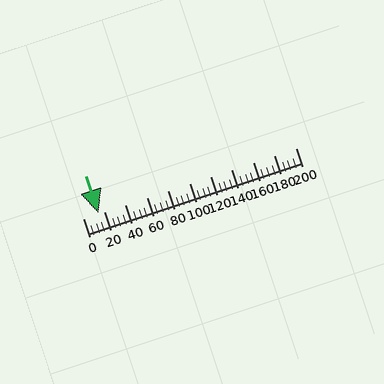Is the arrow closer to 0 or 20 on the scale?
The arrow is closer to 20.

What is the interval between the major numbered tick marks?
The major tick marks are spaced 20 units apart.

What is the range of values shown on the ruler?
The ruler shows values from 0 to 200.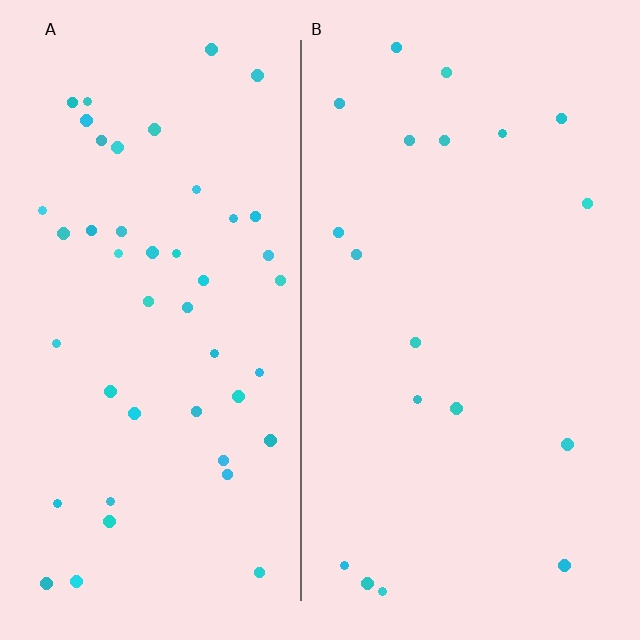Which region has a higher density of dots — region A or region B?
A (the left).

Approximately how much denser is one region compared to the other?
Approximately 2.5× — region A over region B.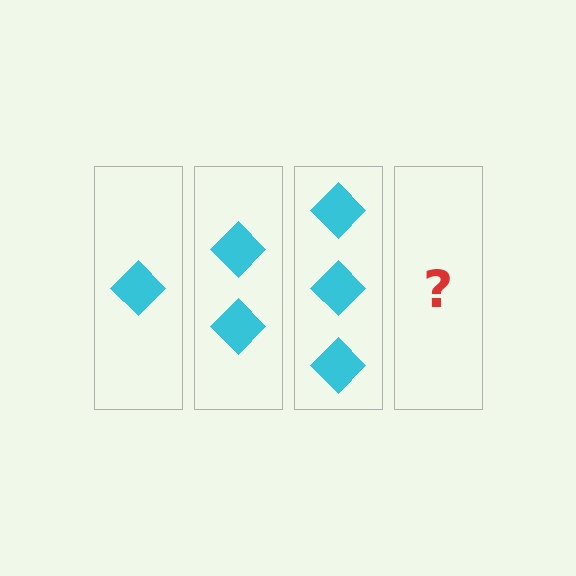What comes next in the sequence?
The next element should be 4 diamonds.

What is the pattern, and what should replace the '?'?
The pattern is that each step adds one more diamond. The '?' should be 4 diamonds.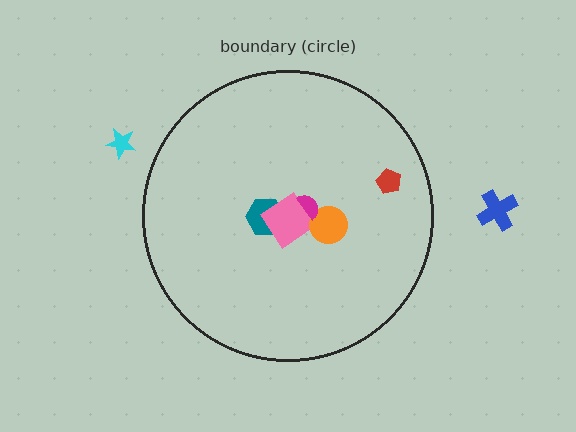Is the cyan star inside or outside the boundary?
Outside.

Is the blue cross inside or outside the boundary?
Outside.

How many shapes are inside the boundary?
5 inside, 2 outside.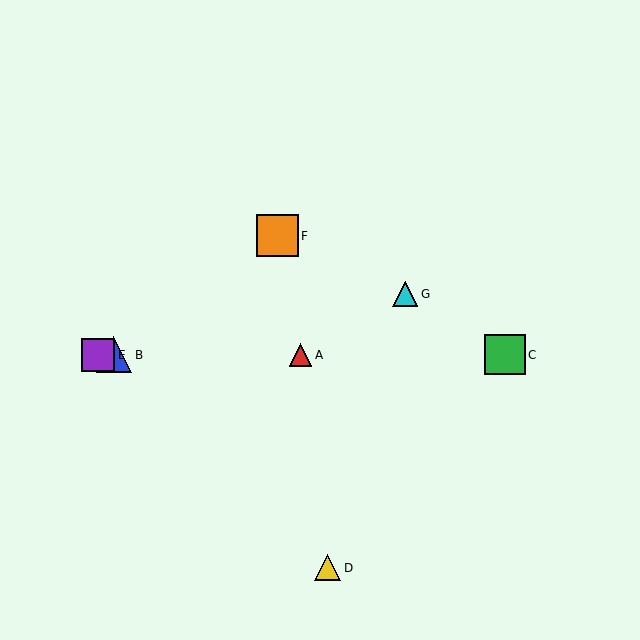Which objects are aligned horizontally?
Objects A, B, C, E are aligned horizontally.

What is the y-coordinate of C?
Object C is at y≈355.